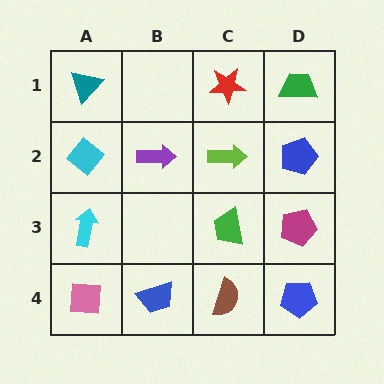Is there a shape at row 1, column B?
No, that cell is empty.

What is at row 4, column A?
A pink square.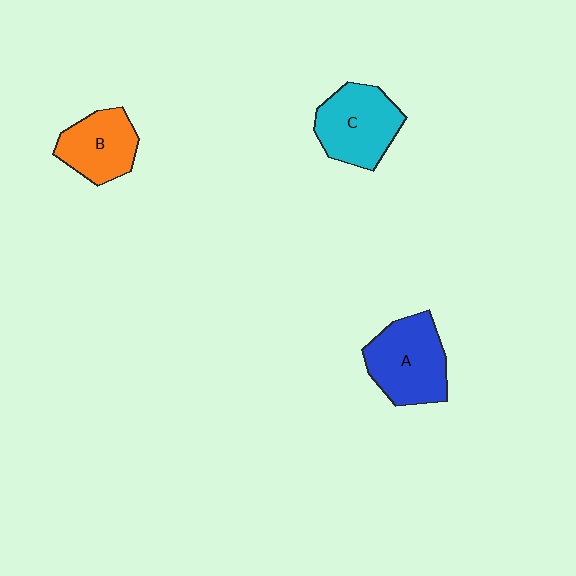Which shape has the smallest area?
Shape B (orange).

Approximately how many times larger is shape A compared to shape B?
Approximately 1.3 times.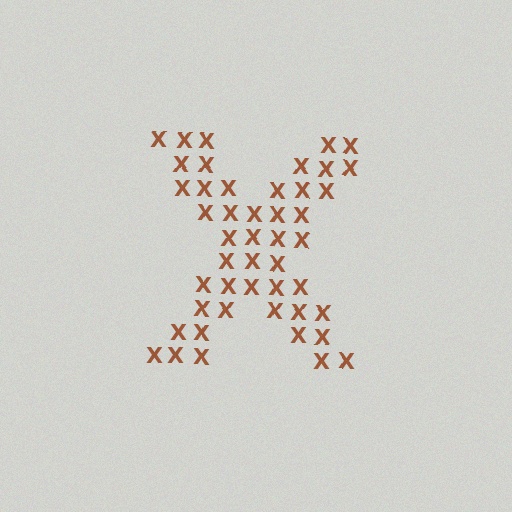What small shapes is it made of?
It is made of small letter X's.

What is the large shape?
The large shape is the letter X.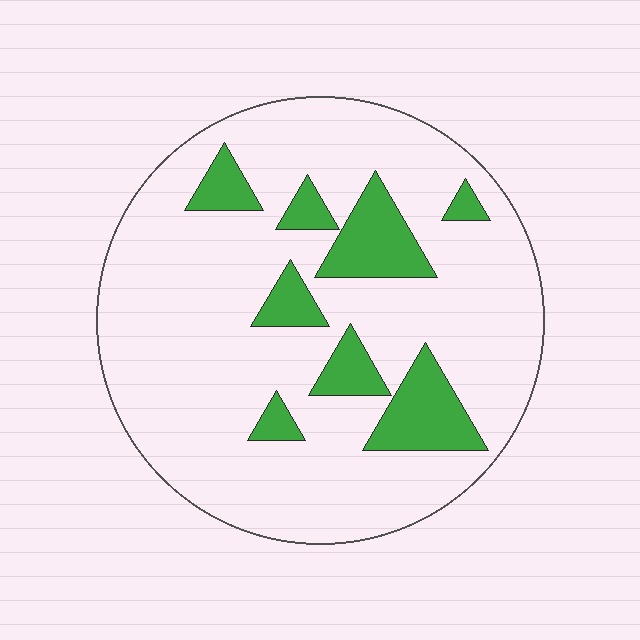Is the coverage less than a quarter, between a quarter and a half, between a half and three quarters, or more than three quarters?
Less than a quarter.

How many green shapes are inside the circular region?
8.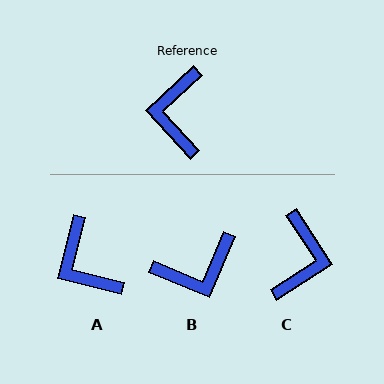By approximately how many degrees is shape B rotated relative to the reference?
Approximately 115 degrees counter-clockwise.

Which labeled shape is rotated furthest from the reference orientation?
C, about 170 degrees away.